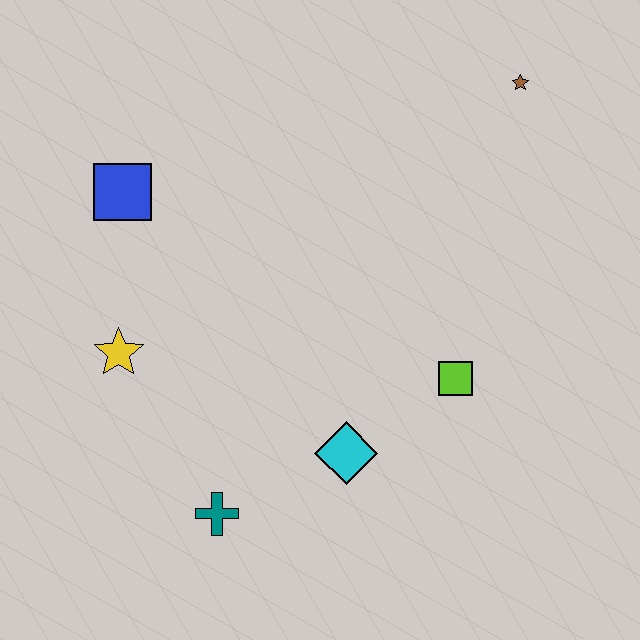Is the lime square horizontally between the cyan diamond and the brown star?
Yes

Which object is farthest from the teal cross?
The brown star is farthest from the teal cross.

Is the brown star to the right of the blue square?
Yes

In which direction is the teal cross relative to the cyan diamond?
The teal cross is to the left of the cyan diamond.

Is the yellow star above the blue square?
No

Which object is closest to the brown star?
The lime square is closest to the brown star.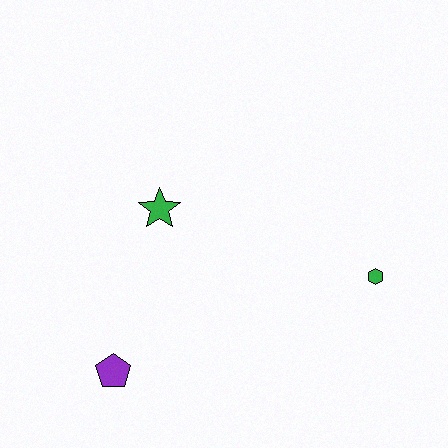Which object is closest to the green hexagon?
The green star is closest to the green hexagon.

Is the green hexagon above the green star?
No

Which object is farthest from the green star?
The green hexagon is farthest from the green star.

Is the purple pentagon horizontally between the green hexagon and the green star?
No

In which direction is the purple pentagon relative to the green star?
The purple pentagon is below the green star.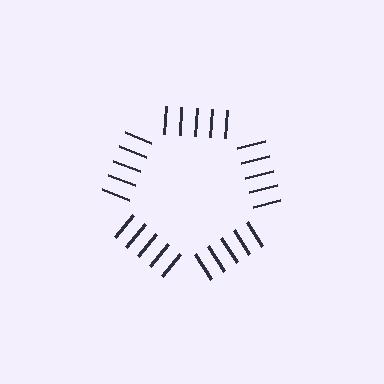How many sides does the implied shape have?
5 sides — the line-ends trace a pentagon.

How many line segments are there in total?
25 — 5 along each of the 5 edges.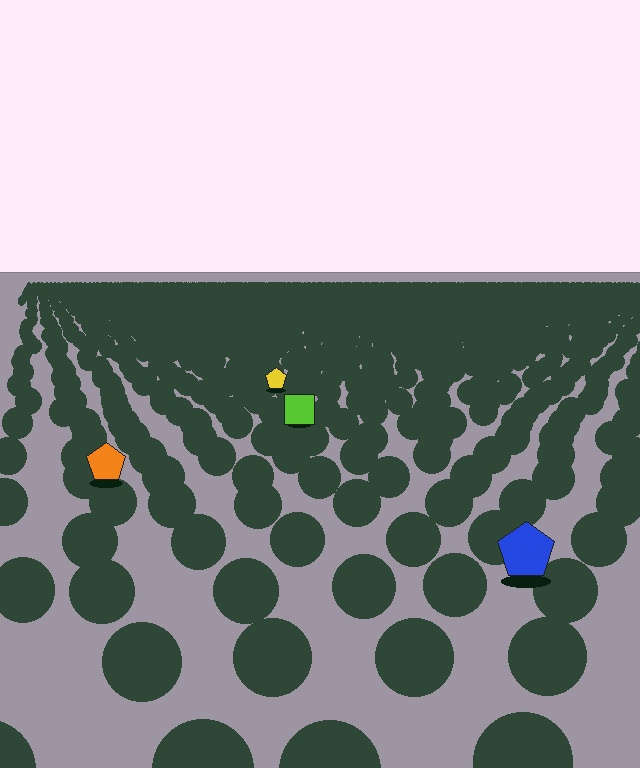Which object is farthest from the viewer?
The yellow pentagon is farthest from the viewer. It appears smaller and the ground texture around it is denser.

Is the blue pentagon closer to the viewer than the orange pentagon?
Yes. The blue pentagon is closer — you can tell from the texture gradient: the ground texture is coarser near it.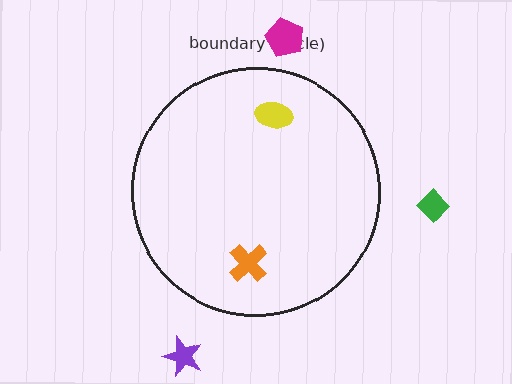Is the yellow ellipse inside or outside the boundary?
Inside.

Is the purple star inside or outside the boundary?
Outside.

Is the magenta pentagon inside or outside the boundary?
Outside.